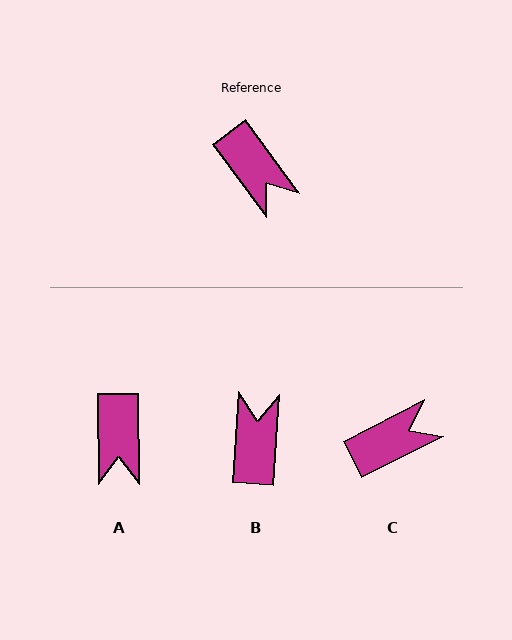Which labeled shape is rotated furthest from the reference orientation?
B, about 140 degrees away.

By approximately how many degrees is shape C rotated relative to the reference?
Approximately 81 degrees counter-clockwise.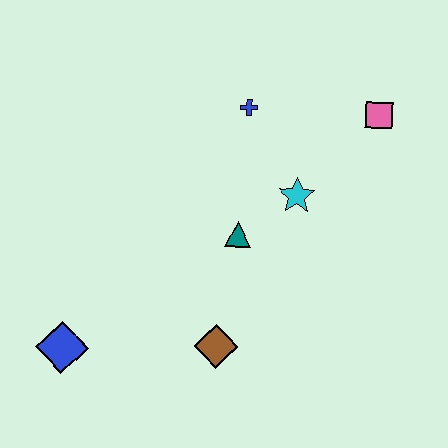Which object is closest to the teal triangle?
The cyan star is closest to the teal triangle.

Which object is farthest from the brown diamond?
The pink square is farthest from the brown diamond.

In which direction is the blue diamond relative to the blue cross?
The blue diamond is below the blue cross.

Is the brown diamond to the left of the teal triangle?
Yes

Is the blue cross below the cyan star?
No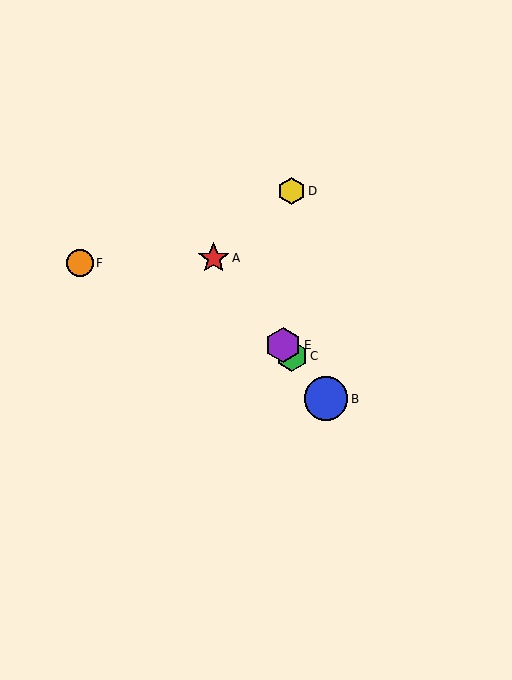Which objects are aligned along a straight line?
Objects A, B, C, E are aligned along a straight line.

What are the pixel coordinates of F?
Object F is at (80, 263).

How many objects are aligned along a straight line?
4 objects (A, B, C, E) are aligned along a straight line.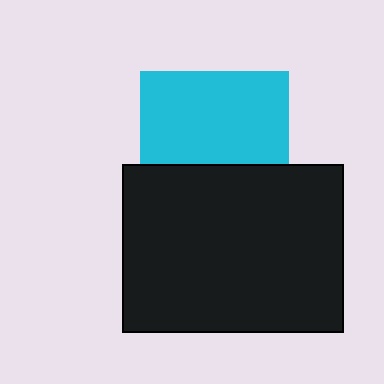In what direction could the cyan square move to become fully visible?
The cyan square could move up. That would shift it out from behind the black rectangle entirely.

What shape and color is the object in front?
The object in front is a black rectangle.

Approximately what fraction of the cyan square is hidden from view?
Roughly 38% of the cyan square is hidden behind the black rectangle.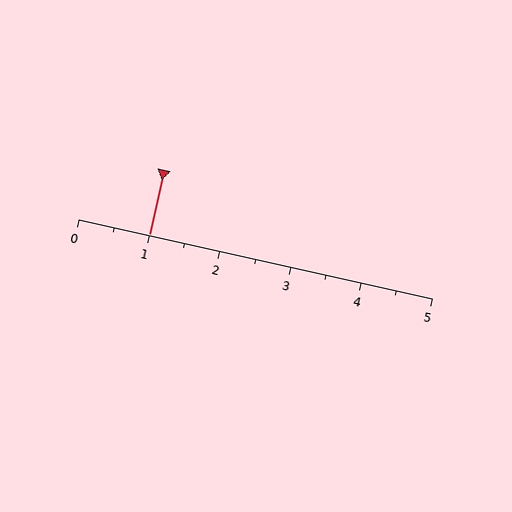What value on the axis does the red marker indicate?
The marker indicates approximately 1.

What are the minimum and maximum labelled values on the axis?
The axis runs from 0 to 5.